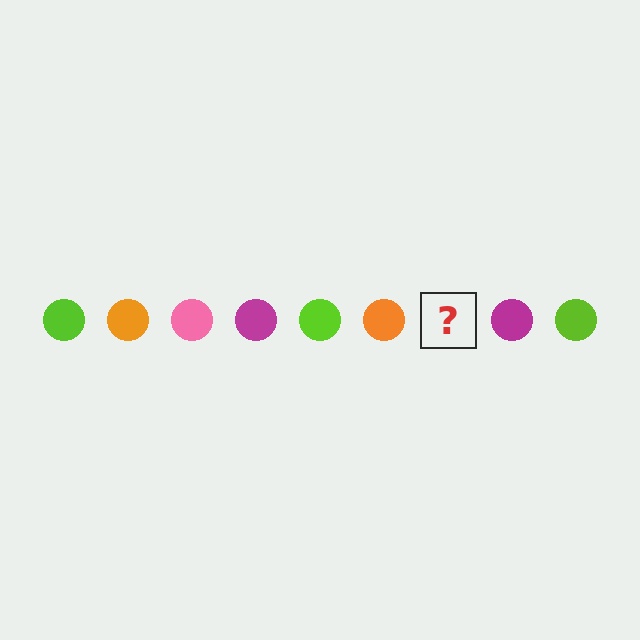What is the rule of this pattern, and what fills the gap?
The rule is that the pattern cycles through lime, orange, pink, magenta circles. The gap should be filled with a pink circle.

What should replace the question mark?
The question mark should be replaced with a pink circle.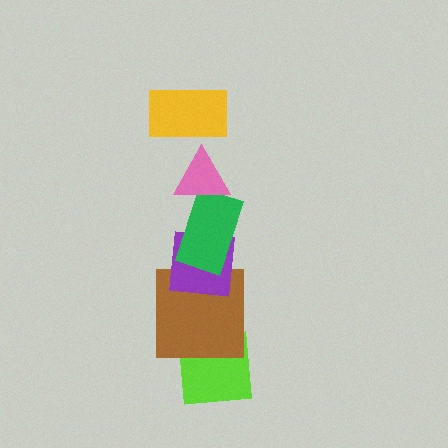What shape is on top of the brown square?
The purple square is on top of the brown square.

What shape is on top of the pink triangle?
The yellow rectangle is on top of the pink triangle.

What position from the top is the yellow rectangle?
The yellow rectangle is 1st from the top.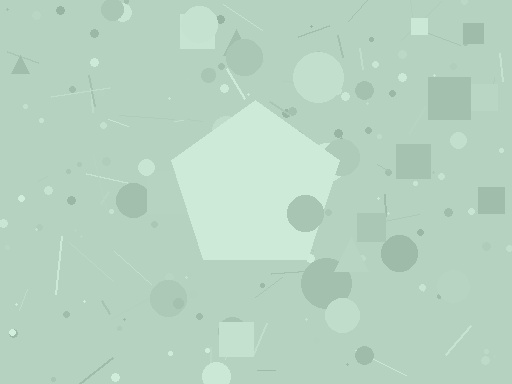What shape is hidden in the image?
A pentagon is hidden in the image.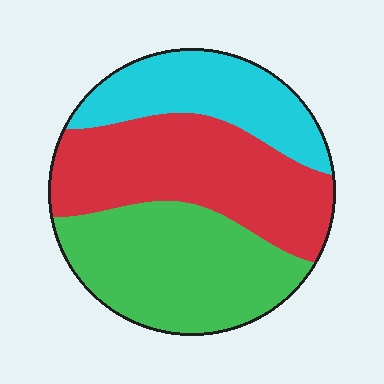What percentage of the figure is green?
Green covers 37% of the figure.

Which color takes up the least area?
Cyan, at roughly 25%.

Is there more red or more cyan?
Red.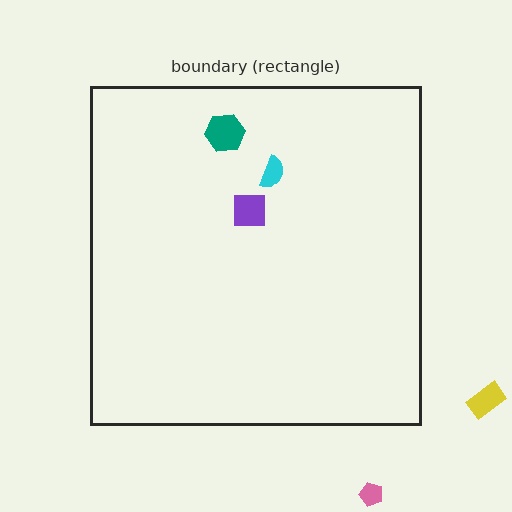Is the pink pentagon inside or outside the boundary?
Outside.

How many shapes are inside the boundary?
3 inside, 2 outside.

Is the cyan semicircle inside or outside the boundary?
Inside.